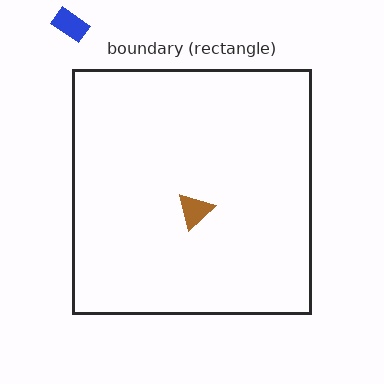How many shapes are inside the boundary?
1 inside, 1 outside.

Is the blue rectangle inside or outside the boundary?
Outside.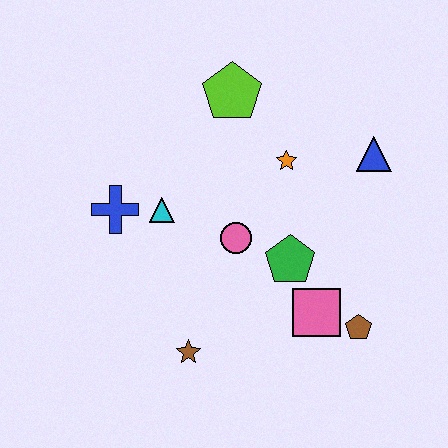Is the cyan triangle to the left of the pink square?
Yes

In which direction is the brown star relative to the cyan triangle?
The brown star is below the cyan triangle.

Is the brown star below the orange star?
Yes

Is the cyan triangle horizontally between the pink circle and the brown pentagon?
No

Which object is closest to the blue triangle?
The orange star is closest to the blue triangle.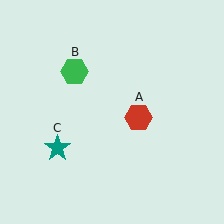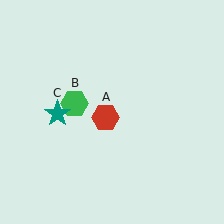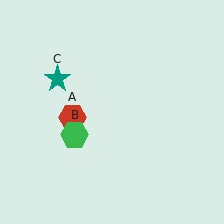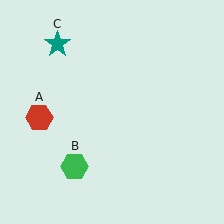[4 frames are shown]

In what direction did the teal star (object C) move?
The teal star (object C) moved up.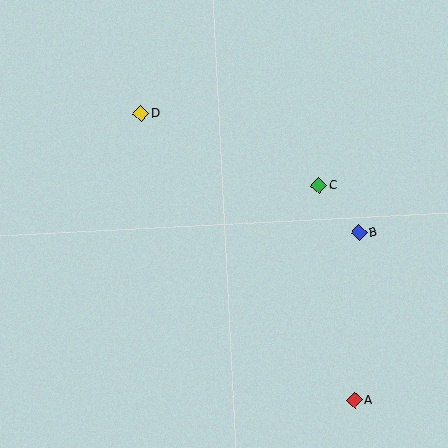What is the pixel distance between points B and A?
The distance between B and A is 168 pixels.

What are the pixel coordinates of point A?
Point A is at (354, 400).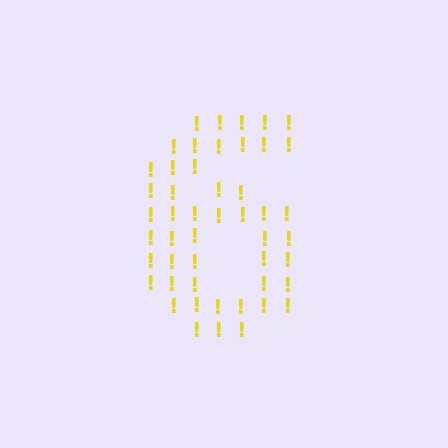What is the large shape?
The large shape is the digit 6.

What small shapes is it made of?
It is made of small exclamation marks.